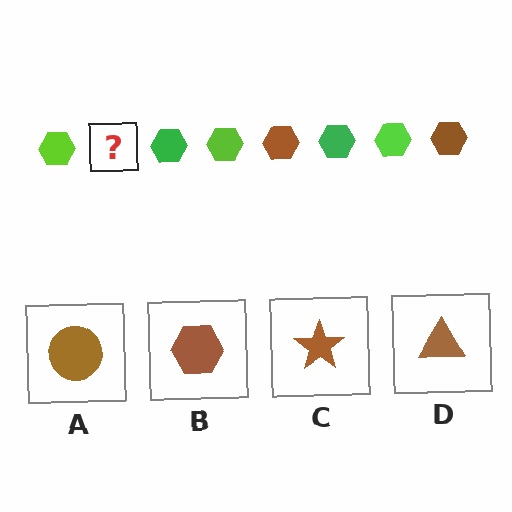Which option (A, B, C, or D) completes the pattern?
B.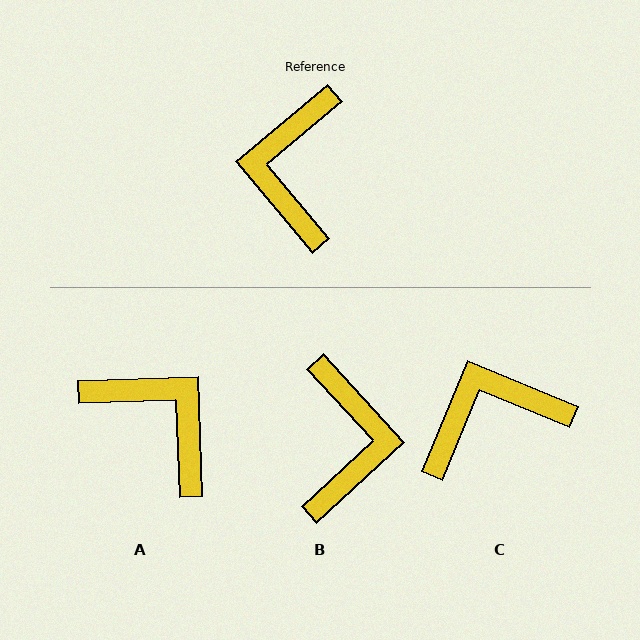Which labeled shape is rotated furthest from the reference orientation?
B, about 177 degrees away.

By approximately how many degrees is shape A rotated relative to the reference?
Approximately 128 degrees clockwise.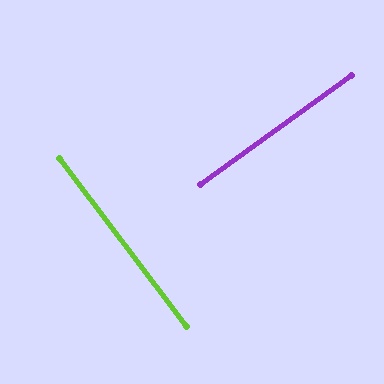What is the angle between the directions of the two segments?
Approximately 89 degrees.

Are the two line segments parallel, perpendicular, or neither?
Perpendicular — they meet at approximately 89°.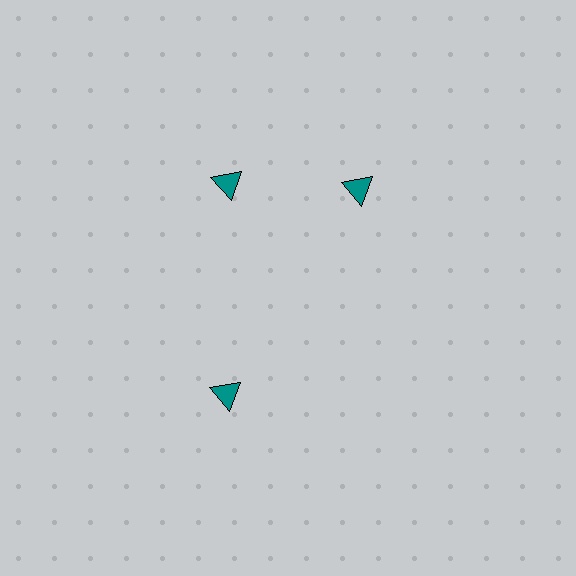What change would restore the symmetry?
The symmetry would be restored by rotating it back into even spacing with its neighbors so that all 3 triangles sit at equal angles and equal distance from the center.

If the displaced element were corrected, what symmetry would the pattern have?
It would have 3-fold rotational symmetry — the pattern would map onto itself every 120 degrees.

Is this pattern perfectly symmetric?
No. The 3 teal triangles are arranged in a ring, but one element near the 3 o'clock position is rotated out of alignment along the ring, breaking the 3-fold rotational symmetry.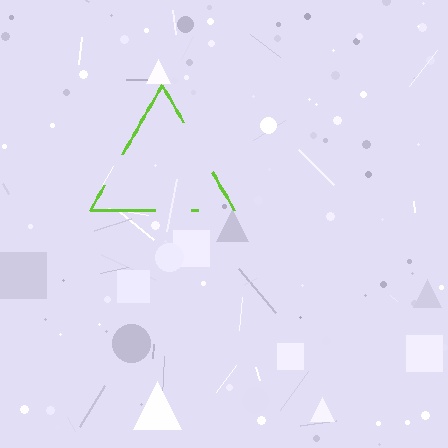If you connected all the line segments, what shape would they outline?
They would outline a triangle.